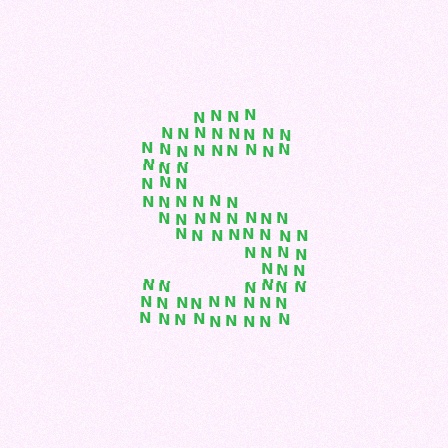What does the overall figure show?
The overall figure shows the letter S.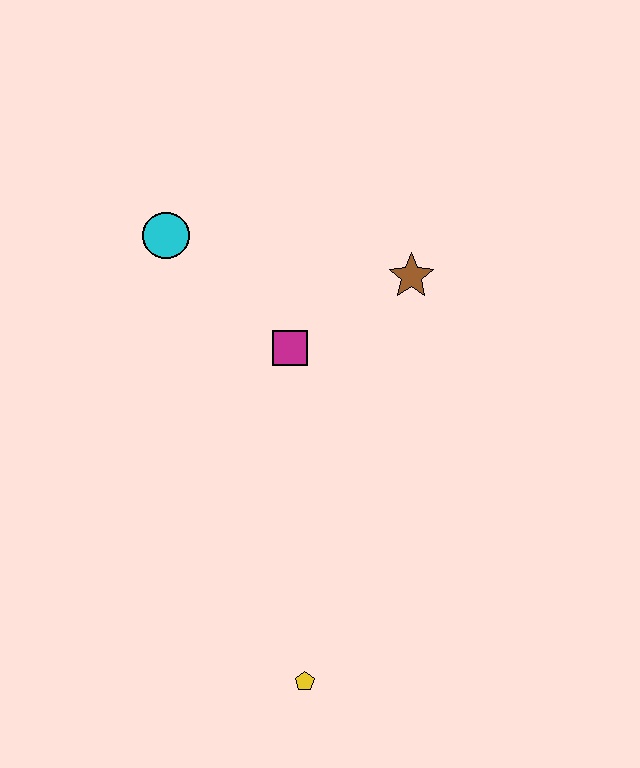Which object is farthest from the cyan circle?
The yellow pentagon is farthest from the cyan circle.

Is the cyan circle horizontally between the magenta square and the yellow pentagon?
No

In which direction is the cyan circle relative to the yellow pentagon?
The cyan circle is above the yellow pentagon.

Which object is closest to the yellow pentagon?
The magenta square is closest to the yellow pentagon.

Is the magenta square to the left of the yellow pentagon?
Yes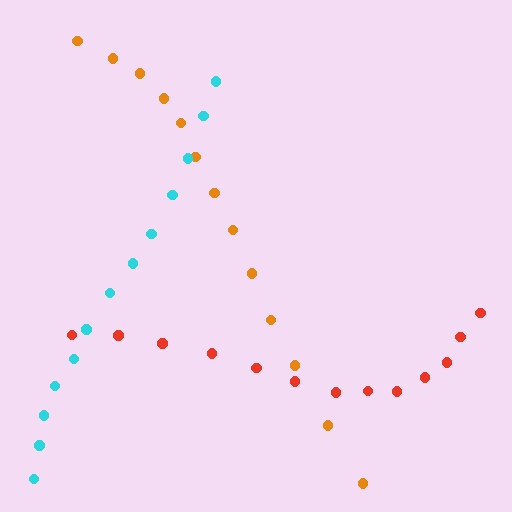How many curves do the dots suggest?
There are 3 distinct paths.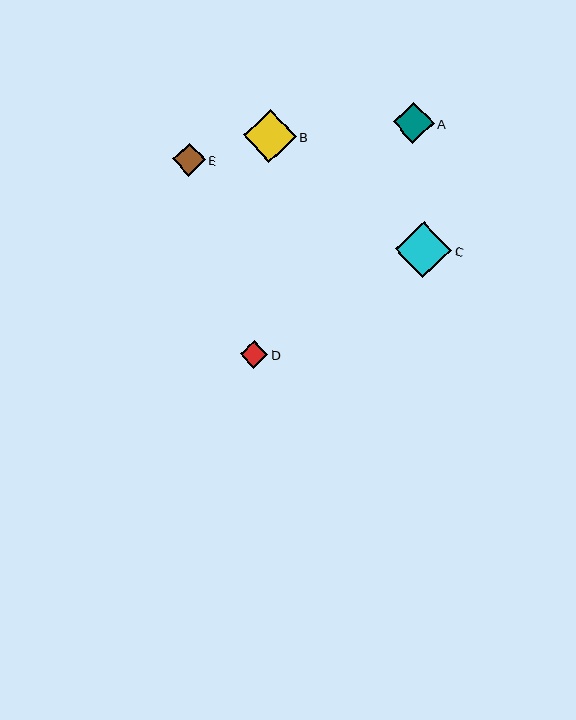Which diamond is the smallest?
Diamond D is the smallest with a size of approximately 28 pixels.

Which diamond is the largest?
Diamond C is the largest with a size of approximately 56 pixels.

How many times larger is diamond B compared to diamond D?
Diamond B is approximately 1.9 times the size of diamond D.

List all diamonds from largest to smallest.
From largest to smallest: C, B, A, E, D.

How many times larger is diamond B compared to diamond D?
Diamond B is approximately 1.9 times the size of diamond D.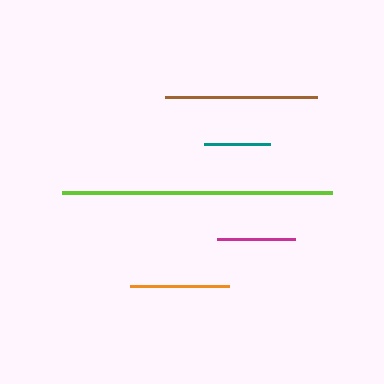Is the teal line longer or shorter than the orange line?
The orange line is longer than the teal line.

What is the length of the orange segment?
The orange segment is approximately 99 pixels long.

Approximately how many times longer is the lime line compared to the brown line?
The lime line is approximately 1.8 times the length of the brown line.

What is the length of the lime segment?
The lime segment is approximately 270 pixels long.